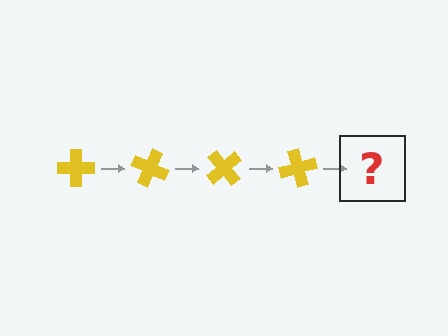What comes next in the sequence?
The next element should be a yellow cross rotated 100 degrees.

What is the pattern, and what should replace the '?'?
The pattern is that the cross rotates 25 degrees each step. The '?' should be a yellow cross rotated 100 degrees.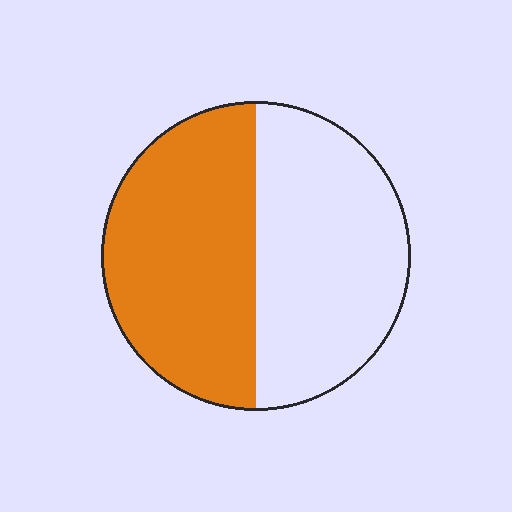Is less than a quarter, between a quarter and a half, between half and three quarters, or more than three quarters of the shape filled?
Between half and three quarters.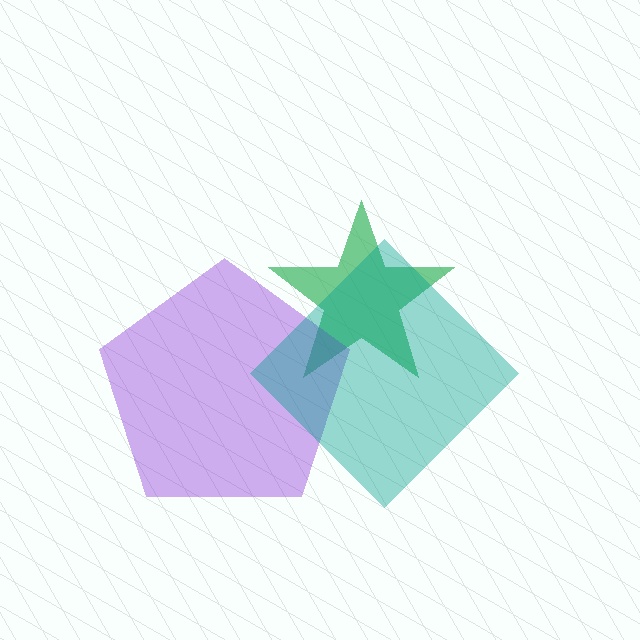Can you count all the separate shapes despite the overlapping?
Yes, there are 3 separate shapes.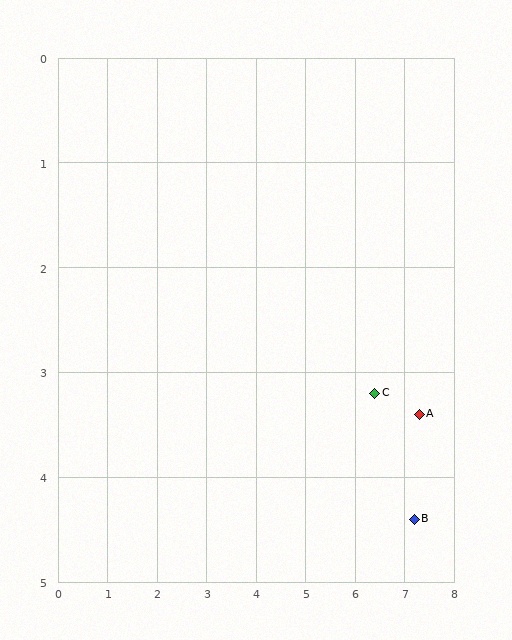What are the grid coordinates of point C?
Point C is at approximately (6.4, 3.2).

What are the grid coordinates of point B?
Point B is at approximately (7.2, 4.4).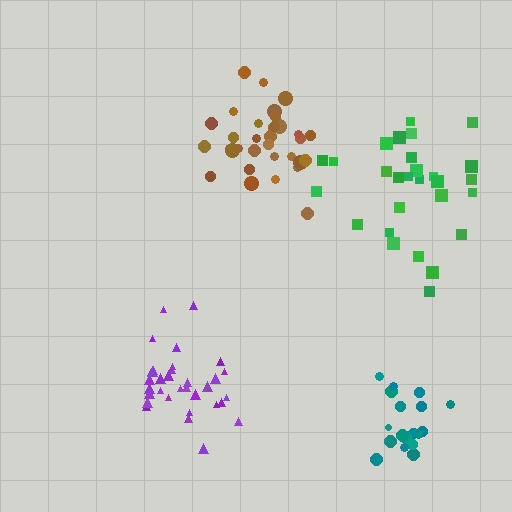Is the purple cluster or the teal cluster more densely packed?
Purple.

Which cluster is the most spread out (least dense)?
Green.